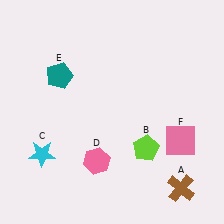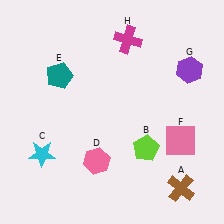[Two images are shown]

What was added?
A purple hexagon (G), a magenta cross (H) were added in Image 2.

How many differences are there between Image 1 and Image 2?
There are 2 differences between the two images.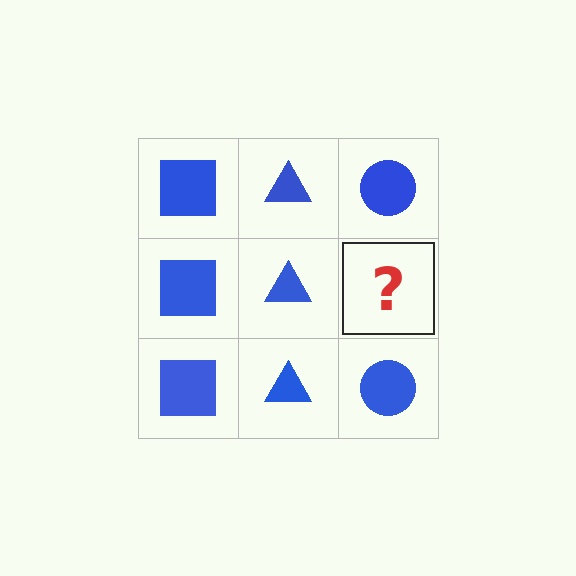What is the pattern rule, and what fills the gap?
The rule is that each column has a consistent shape. The gap should be filled with a blue circle.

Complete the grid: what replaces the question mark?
The question mark should be replaced with a blue circle.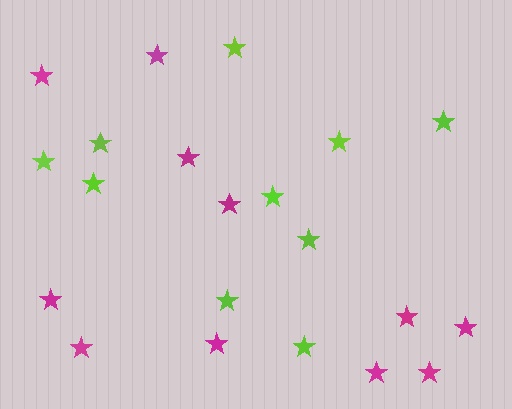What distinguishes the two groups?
There are 2 groups: one group of lime stars (10) and one group of magenta stars (11).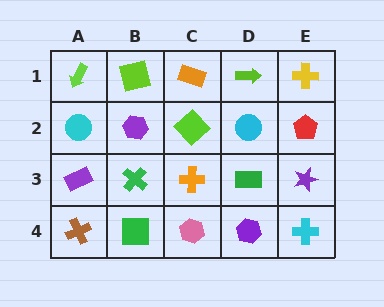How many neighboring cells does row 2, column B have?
4.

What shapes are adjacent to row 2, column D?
A lime arrow (row 1, column D), a green rectangle (row 3, column D), a lime diamond (row 2, column C), a red pentagon (row 2, column E).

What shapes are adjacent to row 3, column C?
A lime diamond (row 2, column C), a pink hexagon (row 4, column C), a green cross (row 3, column B), a green rectangle (row 3, column D).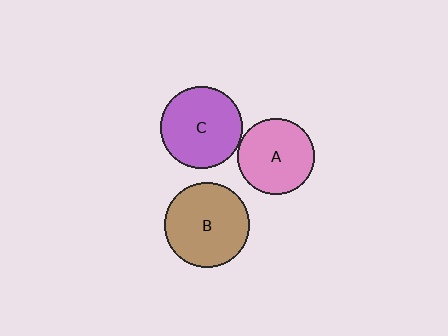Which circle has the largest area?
Circle B (brown).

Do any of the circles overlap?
No, none of the circles overlap.